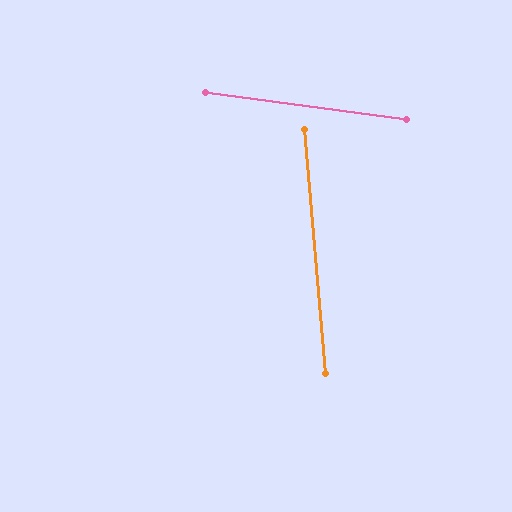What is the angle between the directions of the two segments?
Approximately 78 degrees.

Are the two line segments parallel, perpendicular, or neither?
Neither parallel nor perpendicular — they differ by about 78°.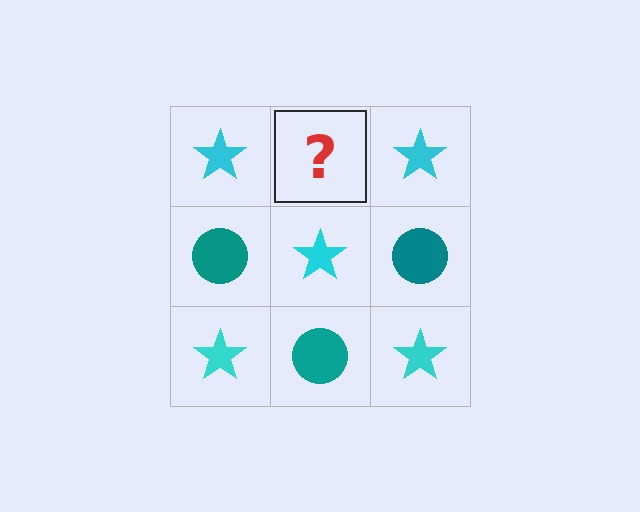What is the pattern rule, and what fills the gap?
The rule is that it alternates cyan star and teal circle in a checkerboard pattern. The gap should be filled with a teal circle.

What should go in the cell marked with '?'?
The missing cell should contain a teal circle.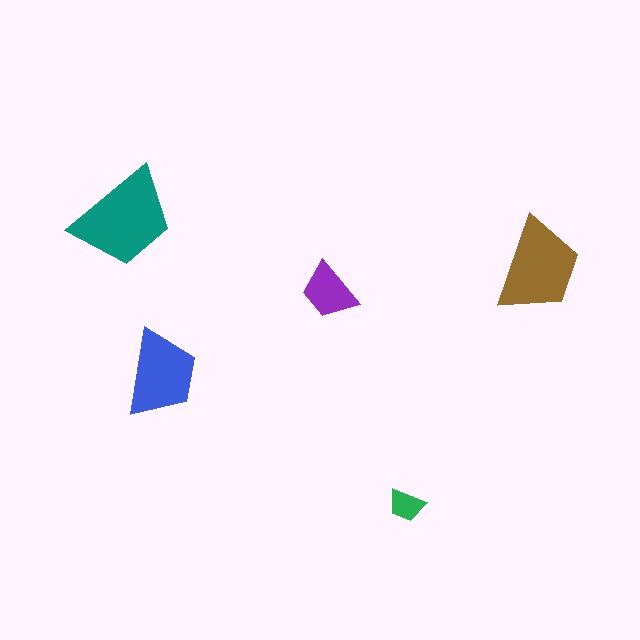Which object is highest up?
The teal trapezoid is topmost.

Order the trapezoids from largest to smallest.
the teal one, the brown one, the blue one, the purple one, the green one.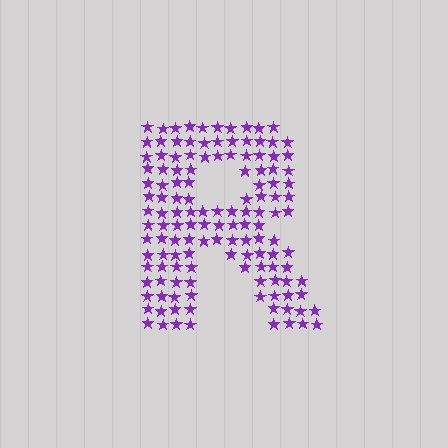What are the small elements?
The small elements are stars.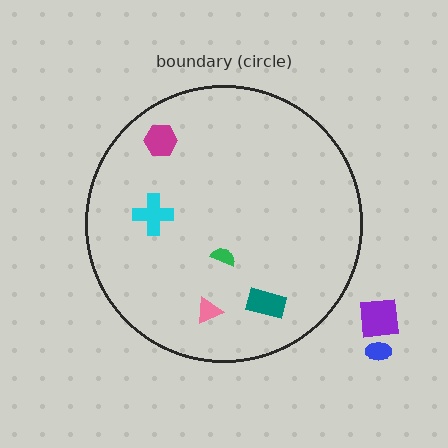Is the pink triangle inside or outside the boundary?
Inside.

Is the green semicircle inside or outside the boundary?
Inside.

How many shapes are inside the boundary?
5 inside, 2 outside.